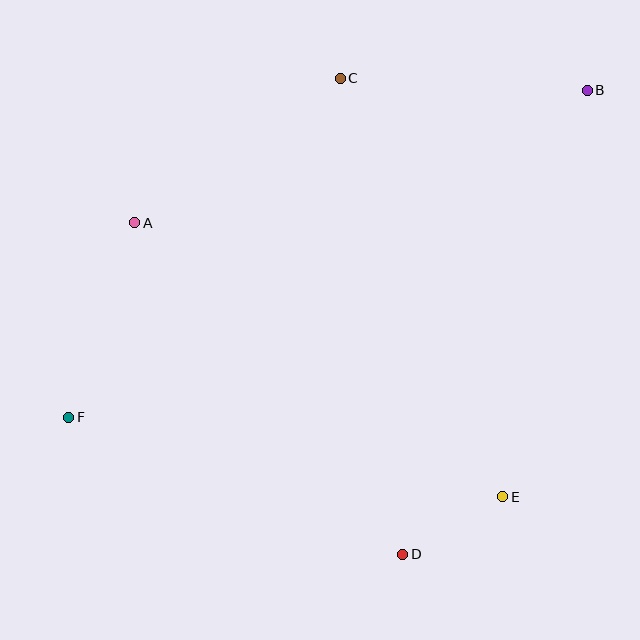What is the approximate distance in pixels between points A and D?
The distance between A and D is approximately 426 pixels.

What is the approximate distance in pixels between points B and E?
The distance between B and E is approximately 415 pixels.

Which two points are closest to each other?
Points D and E are closest to each other.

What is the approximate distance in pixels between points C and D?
The distance between C and D is approximately 480 pixels.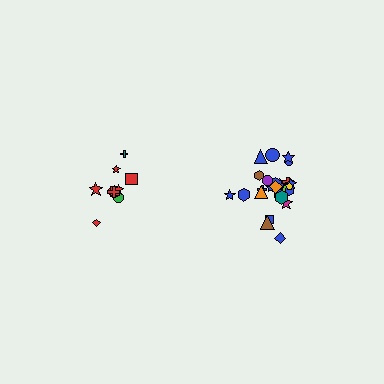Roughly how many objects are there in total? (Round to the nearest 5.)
Roughly 35 objects in total.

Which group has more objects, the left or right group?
The right group.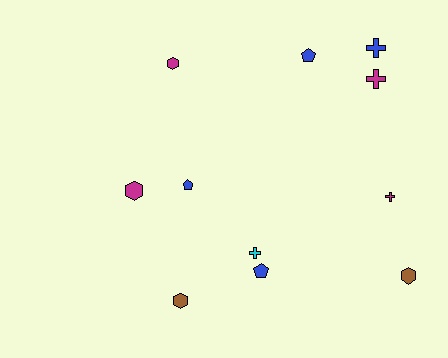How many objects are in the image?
There are 11 objects.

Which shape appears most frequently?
Hexagon, with 4 objects.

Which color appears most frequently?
Magenta, with 4 objects.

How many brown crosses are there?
There are no brown crosses.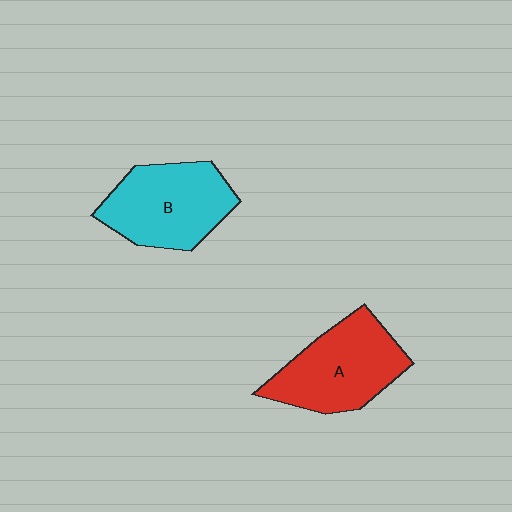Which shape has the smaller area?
Shape B (cyan).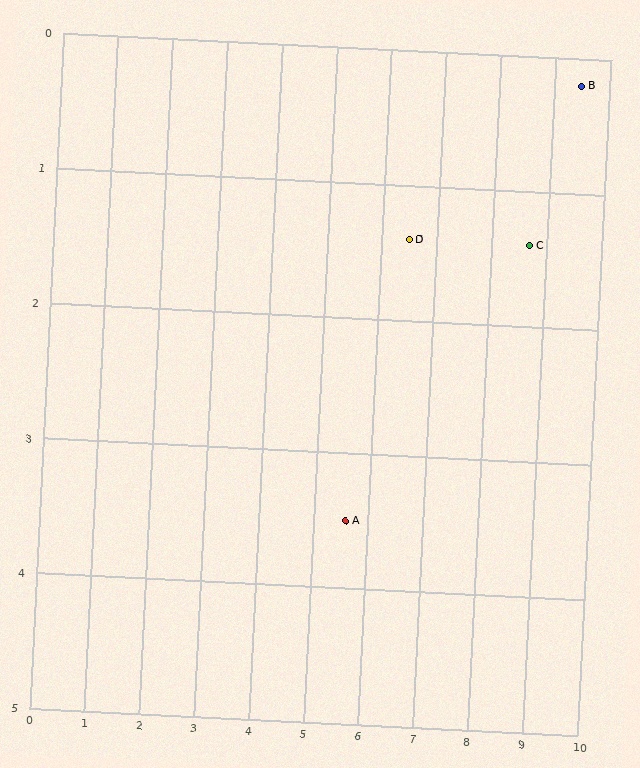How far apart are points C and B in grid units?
Points C and B are about 1.4 grid units apart.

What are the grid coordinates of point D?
Point D is at approximately (6.5, 1.4).